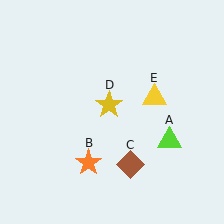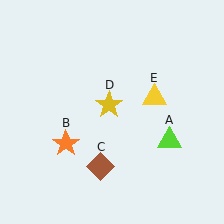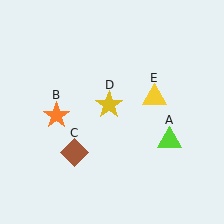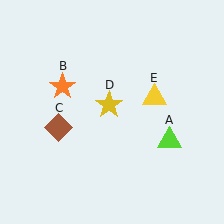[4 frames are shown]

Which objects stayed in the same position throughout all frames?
Lime triangle (object A) and yellow star (object D) and yellow triangle (object E) remained stationary.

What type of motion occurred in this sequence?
The orange star (object B), brown diamond (object C) rotated clockwise around the center of the scene.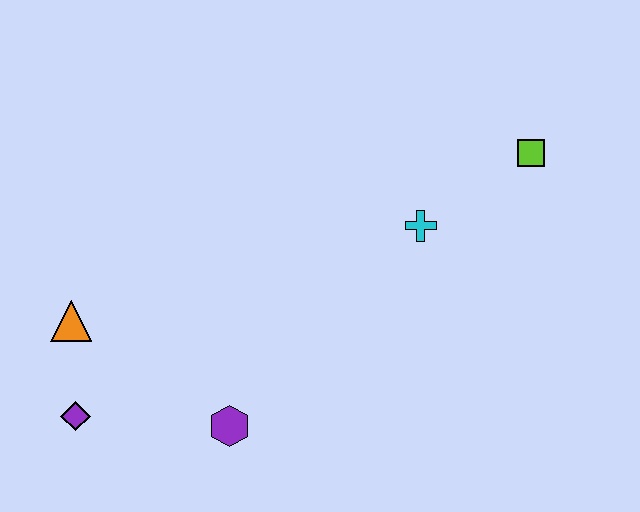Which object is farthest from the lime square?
The purple diamond is farthest from the lime square.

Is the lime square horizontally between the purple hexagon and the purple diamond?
No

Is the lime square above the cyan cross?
Yes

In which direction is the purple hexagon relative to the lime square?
The purple hexagon is to the left of the lime square.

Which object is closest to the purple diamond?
The orange triangle is closest to the purple diamond.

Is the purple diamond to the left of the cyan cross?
Yes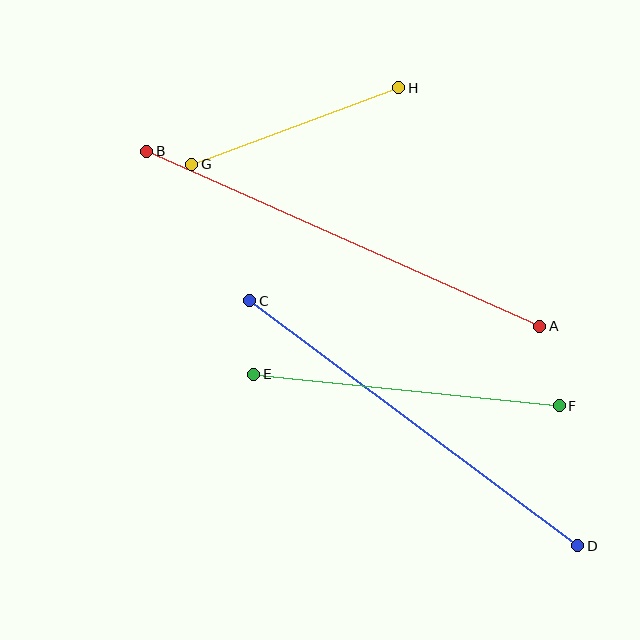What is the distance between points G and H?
The distance is approximately 221 pixels.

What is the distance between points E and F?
The distance is approximately 307 pixels.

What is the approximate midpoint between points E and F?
The midpoint is at approximately (407, 390) pixels.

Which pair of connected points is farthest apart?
Points A and B are farthest apart.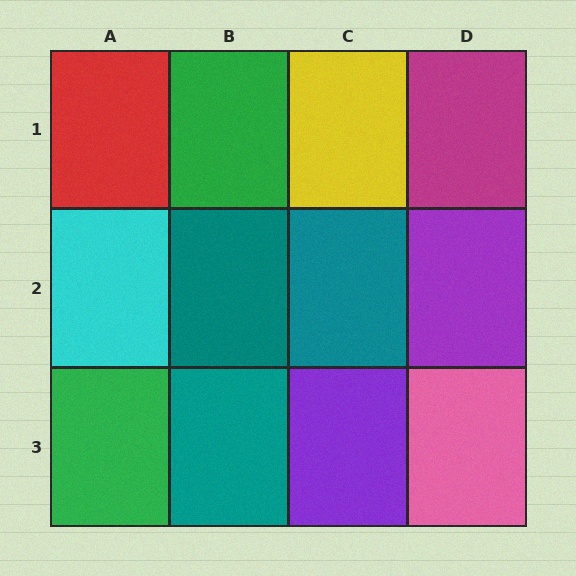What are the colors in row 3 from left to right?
Green, teal, purple, pink.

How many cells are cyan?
1 cell is cyan.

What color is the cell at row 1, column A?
Red.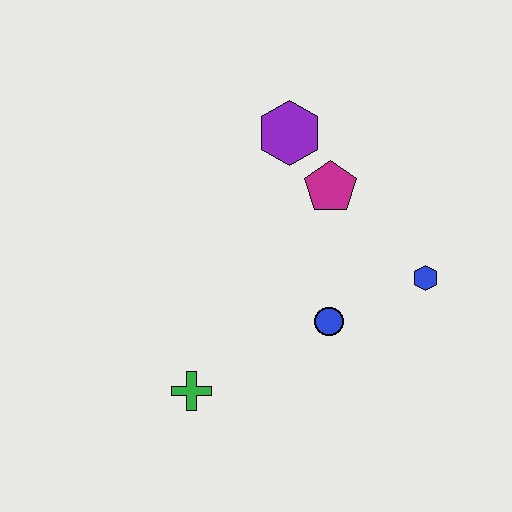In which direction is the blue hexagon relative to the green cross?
The blue hexagon is to the right of the green cross.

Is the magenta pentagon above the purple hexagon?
No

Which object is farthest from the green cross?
The purple hexagon is farthest from the green cross.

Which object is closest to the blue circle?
The blue hexagon is closest to the blue circle.